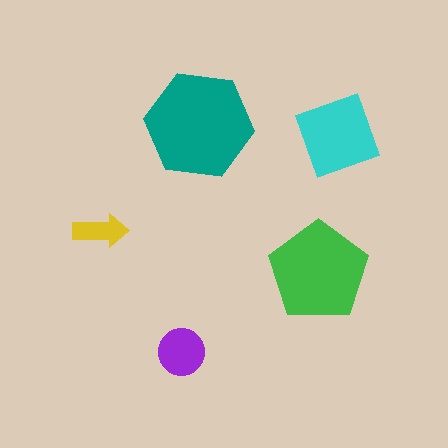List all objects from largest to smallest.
The teal hexagon, the green pentagon, the cyan diamond, the purple circle, the yellow arrow.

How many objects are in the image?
There are 5 objects in the image.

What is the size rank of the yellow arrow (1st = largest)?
5th.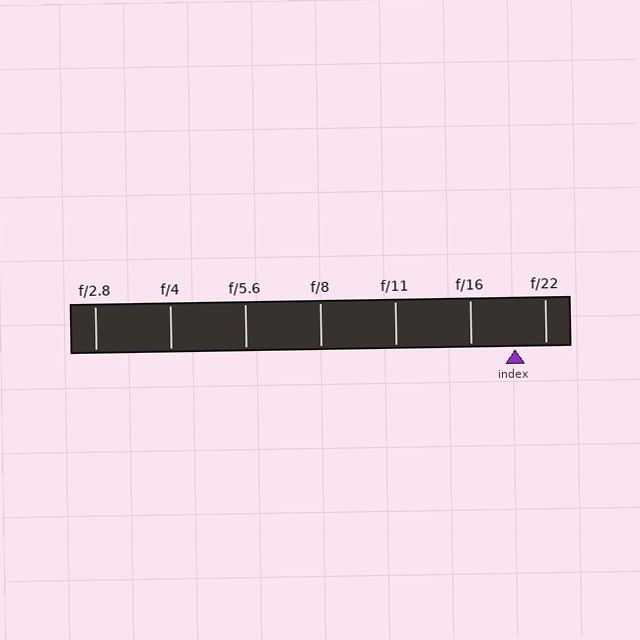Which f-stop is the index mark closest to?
The index mark is closest to f/22.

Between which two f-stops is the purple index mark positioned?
The index mark is between f/16 and f/22.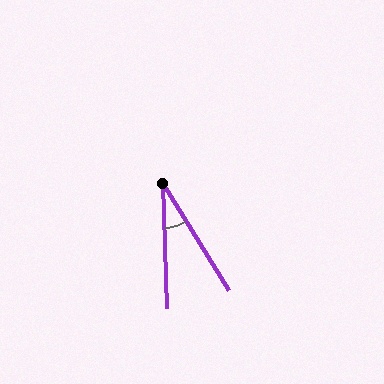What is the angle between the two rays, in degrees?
Approximately 30 degrees.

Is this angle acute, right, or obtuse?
It is acute.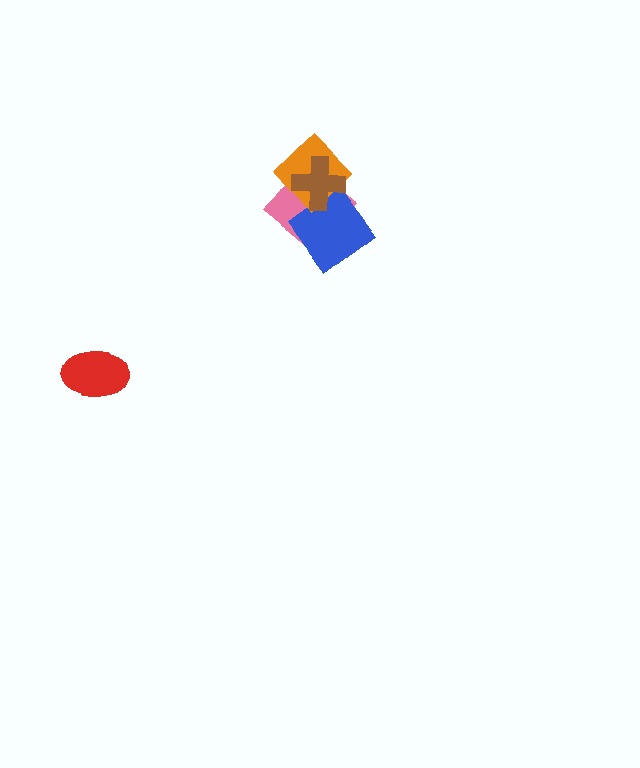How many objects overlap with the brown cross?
3 objects overlap with the brown cross.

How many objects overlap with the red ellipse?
0 objects overlap with the red ellipse.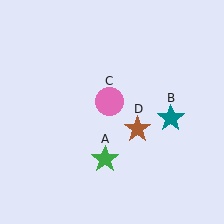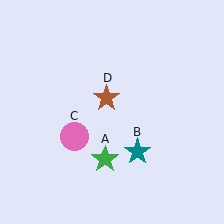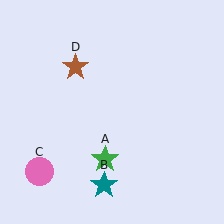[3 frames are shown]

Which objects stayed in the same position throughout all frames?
Green star (object A) remained stationary.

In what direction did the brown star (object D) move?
The brown star (object D) moved up and to the left.